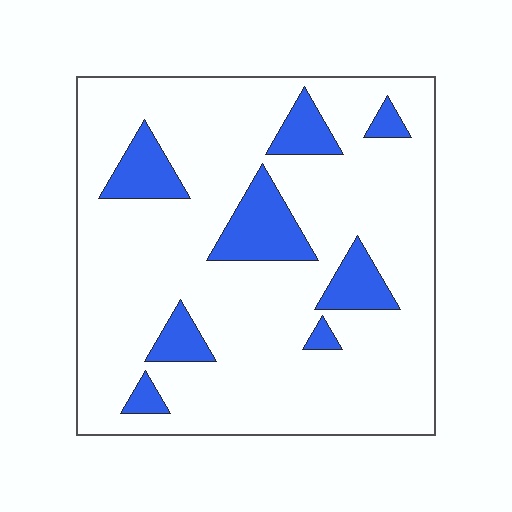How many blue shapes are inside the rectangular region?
8.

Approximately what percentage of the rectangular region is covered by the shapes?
Approximately 15%.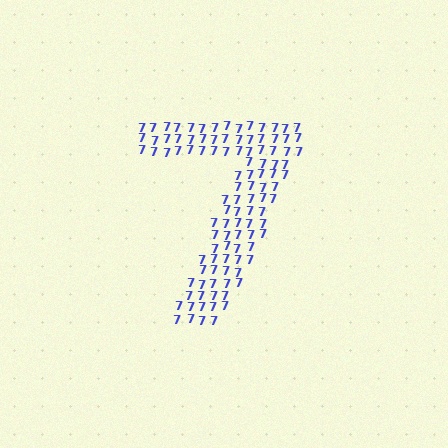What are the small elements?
The small elements are digit 7's.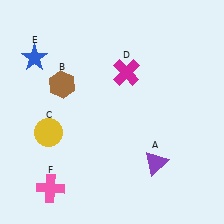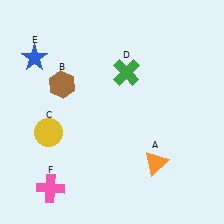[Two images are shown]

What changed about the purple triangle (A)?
In Image 1, A is purple. In Image 2, it changed to orange.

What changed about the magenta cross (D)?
In Image 1, D is magenta. In Image 2, it changed to green.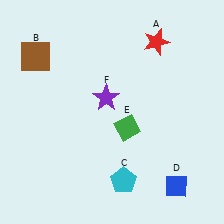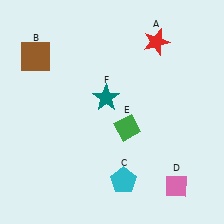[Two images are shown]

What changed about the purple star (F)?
In Image 1, F is purple. In Image 2, it changed to teal.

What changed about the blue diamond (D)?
In Image 1, D is blue. In Image 2, it changed to pink.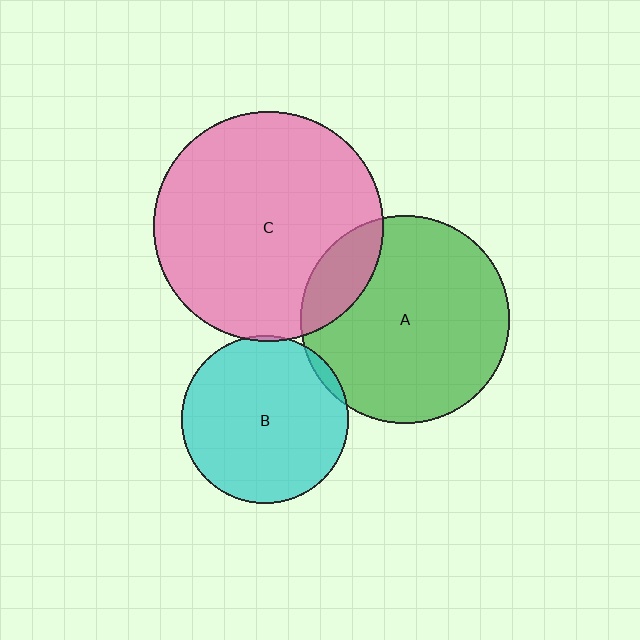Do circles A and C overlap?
Yes.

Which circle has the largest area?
Circle C (pink).